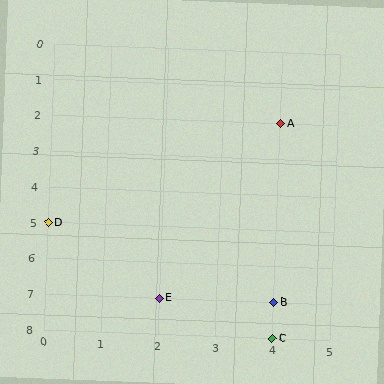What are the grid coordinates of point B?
Point B is at grid coordinates (4, 7).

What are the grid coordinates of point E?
Point E is at grid coordinates (2, 7).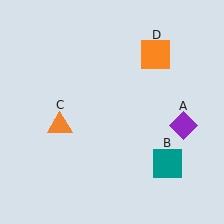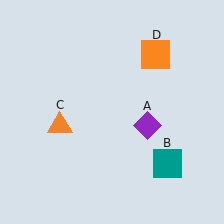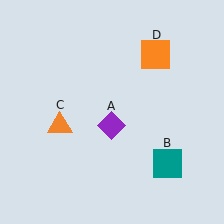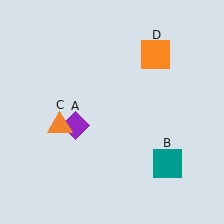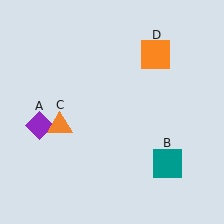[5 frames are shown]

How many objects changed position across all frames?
1 object changed position: purple diamond (object A).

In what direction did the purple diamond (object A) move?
The purple diamond (object A) moved left.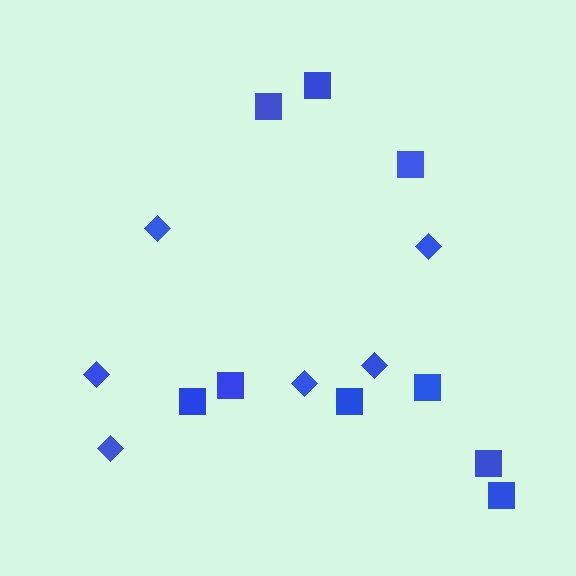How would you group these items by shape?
There are 2 groups: one group of squares (9) and one group of diamonds (6).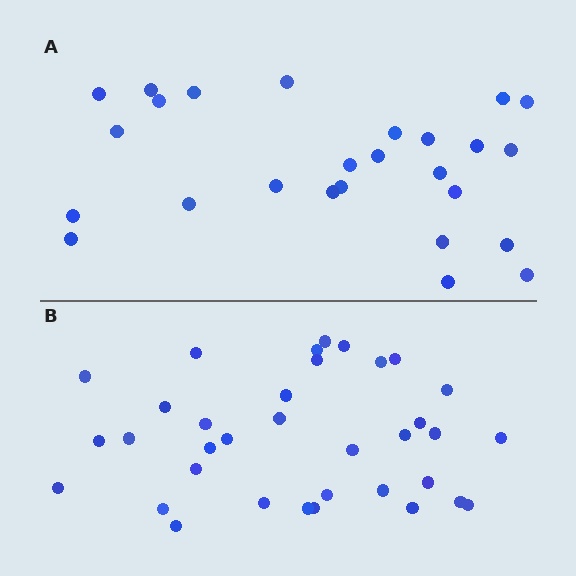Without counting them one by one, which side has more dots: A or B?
Region B (the bottom region) has more dots.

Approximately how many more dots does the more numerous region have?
Region B has roughly 8 or so more dots than region A.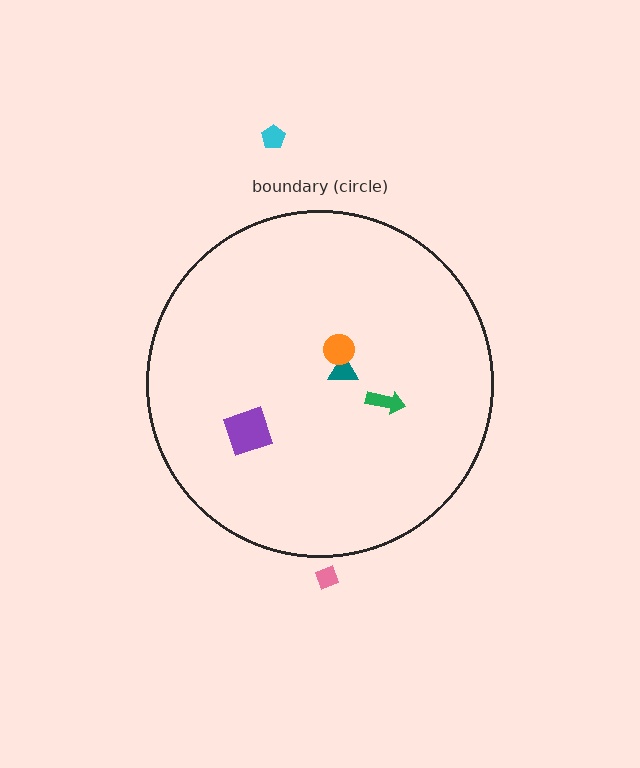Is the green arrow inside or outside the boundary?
Inside.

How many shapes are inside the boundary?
4 inside, 2 outside.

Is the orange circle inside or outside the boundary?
Inside.